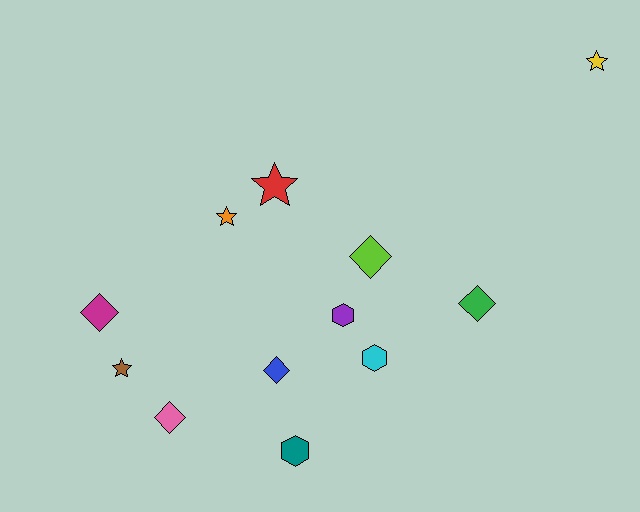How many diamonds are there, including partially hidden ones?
There are 5 diamonds.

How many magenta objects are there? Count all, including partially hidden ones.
There is 1 magenta object.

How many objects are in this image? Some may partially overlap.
There are 12 objects.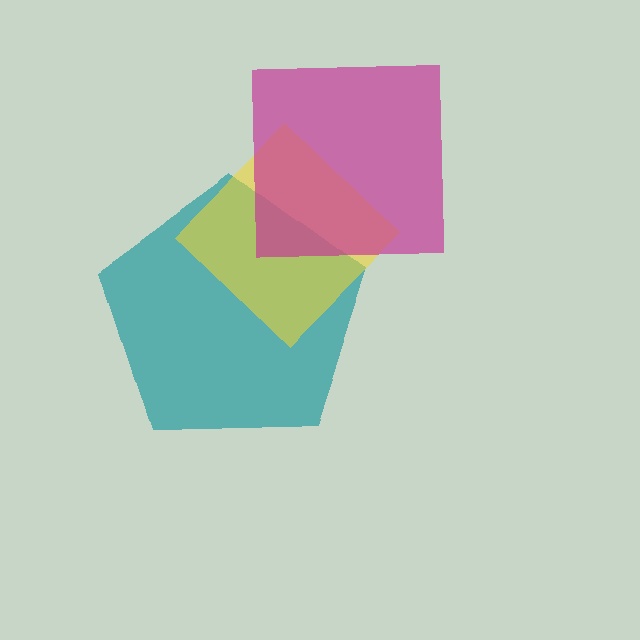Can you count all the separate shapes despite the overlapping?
Yes, there are 3 separate shapes.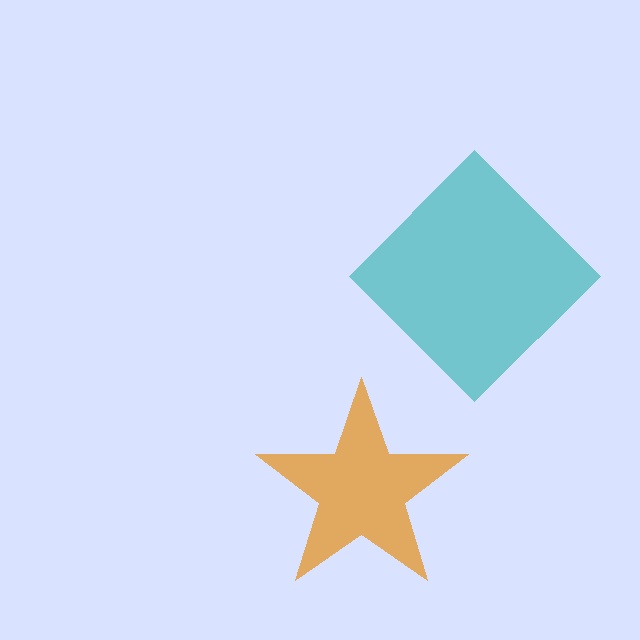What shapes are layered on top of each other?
The layered shapes are: a teal diamond, an orange star.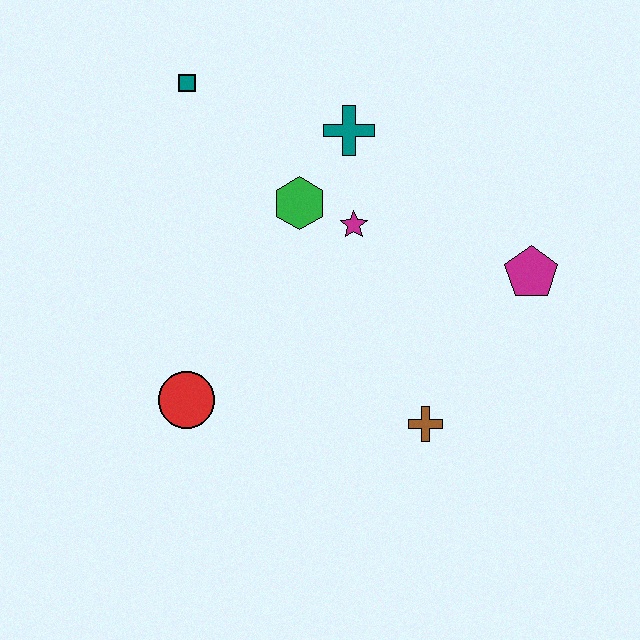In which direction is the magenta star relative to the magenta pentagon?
The magenta star is to the left of the magenta pentagon.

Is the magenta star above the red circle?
Yes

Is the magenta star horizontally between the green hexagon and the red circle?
No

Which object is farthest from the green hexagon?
The brown cross is farthest from the green hexagon.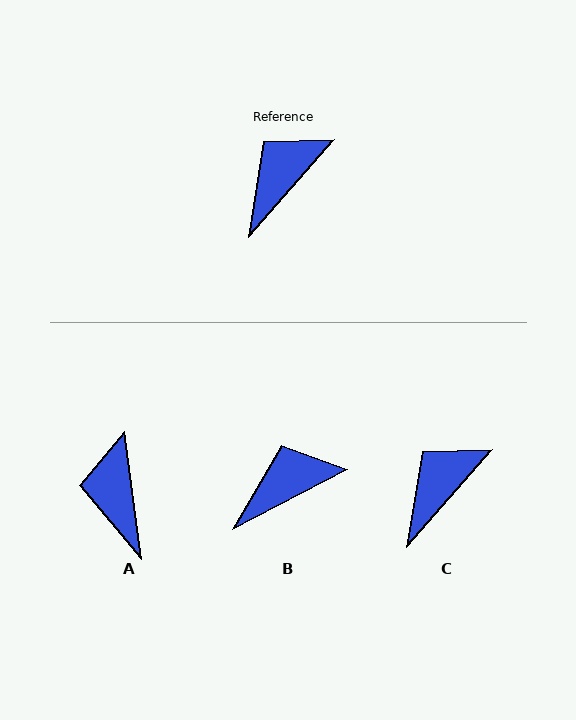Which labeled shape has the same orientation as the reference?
C.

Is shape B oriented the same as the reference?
No, it is off by about 21 degrees.